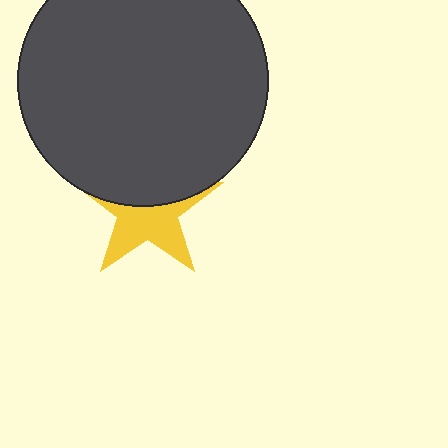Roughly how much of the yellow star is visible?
About half of it is visible (roughly 52%).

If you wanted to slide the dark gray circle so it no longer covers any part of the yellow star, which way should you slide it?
Slide it up — that is the most direct way to separate the two shapes.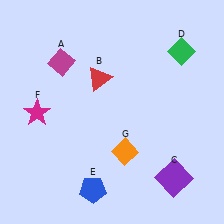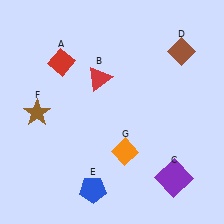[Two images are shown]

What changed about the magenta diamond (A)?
In Image 1, A is magenta. In Image 2, it changed to red.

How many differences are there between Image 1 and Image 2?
There are 3 differences between the two images.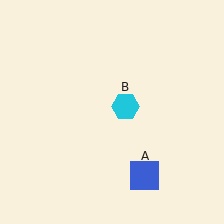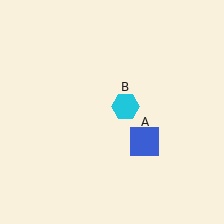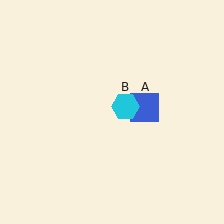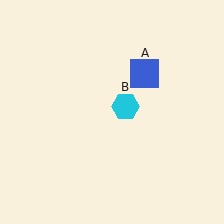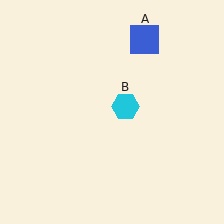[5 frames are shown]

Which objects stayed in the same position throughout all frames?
Cyan hexagon (object B) remained stationary.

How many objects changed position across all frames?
1 object changed position: blue square (object A).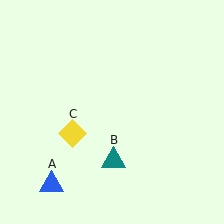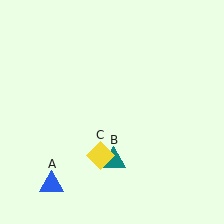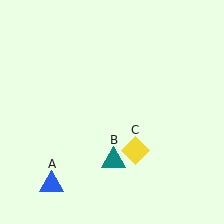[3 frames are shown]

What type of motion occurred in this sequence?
The yellow diamond (object C) rotated counterclockwise around the center of the scene.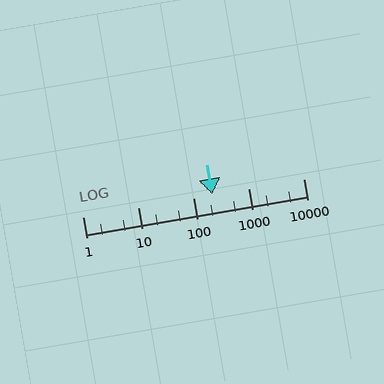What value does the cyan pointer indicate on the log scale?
The pointer indicates approximately 220.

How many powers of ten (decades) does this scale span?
The scale spans 4 decades, from 1 to 10000.